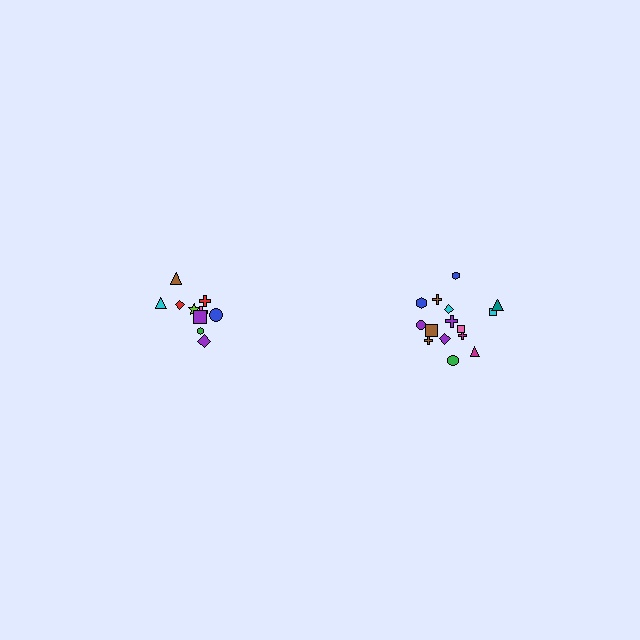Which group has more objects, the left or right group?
The right group.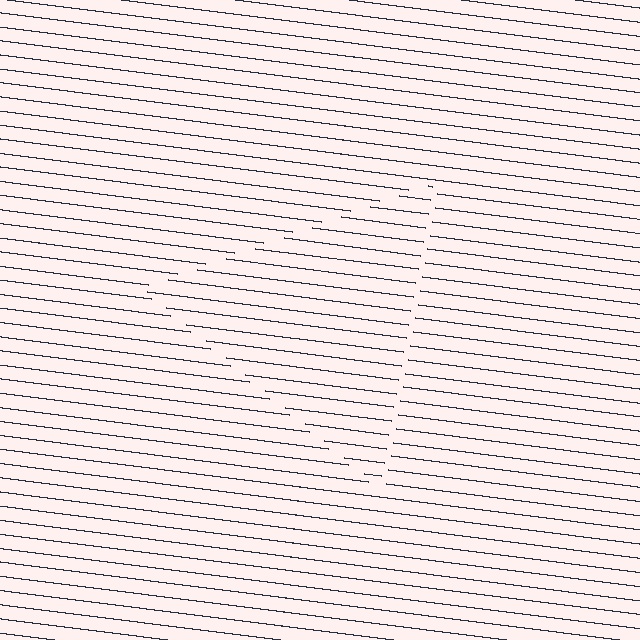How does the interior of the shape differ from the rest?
The interior of the shape contains the same grating, shifted by half a period — the contour is defined by the phase discontinuity where line-ends from the inner and outer gratings abut.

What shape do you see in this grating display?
An illusory triangle. The interior of the shape contains the same grating, shifted by half a period — the contour is defined by the phase discontinuity where line-ends from the inner and outer gratings abut.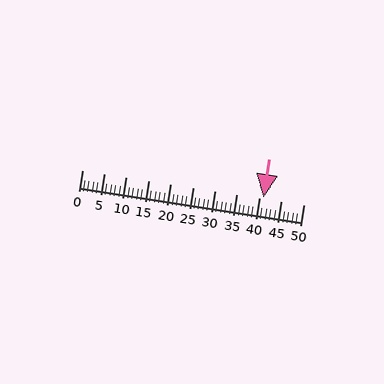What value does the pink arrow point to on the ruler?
The pink arrow points to approximately 41.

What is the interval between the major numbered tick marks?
The major tick marks are spaced 5 units apart.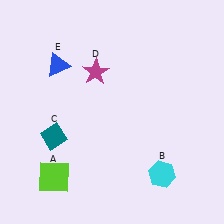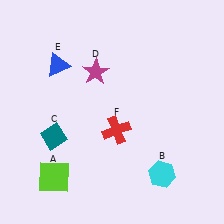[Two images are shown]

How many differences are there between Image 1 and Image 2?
There is 1 difference between the two images.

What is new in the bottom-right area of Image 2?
A red cross (F) was added in the bottom-right area of Image 2.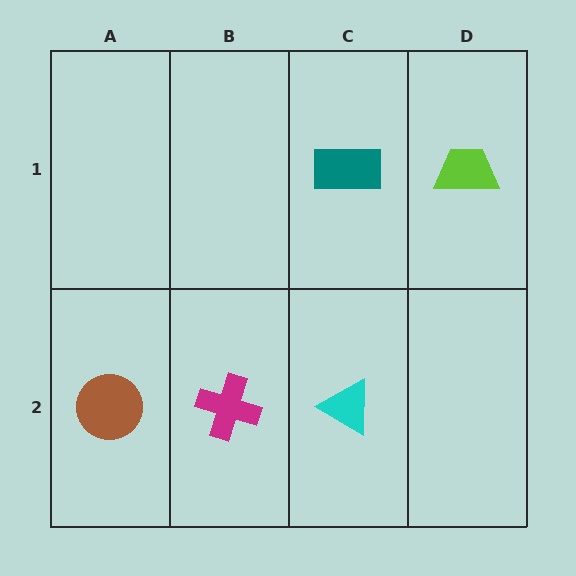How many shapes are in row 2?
3 shapes.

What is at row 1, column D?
A lime trapezoid.